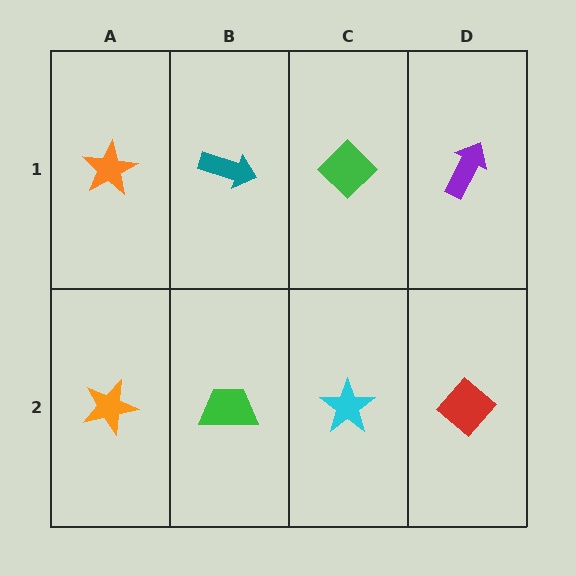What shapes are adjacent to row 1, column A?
An orange star (row 2, column A), a teal arrow (row 1, column B).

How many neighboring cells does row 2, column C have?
3.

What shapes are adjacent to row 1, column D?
A red diamond (row 2, column D), a green diamond (row 1, column C).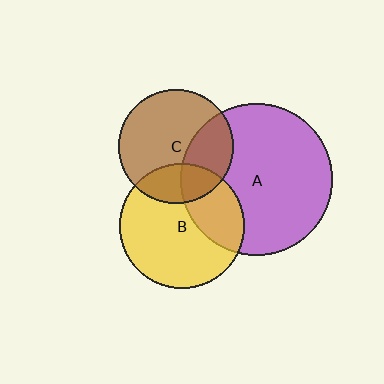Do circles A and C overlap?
Yes.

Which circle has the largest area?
Circle A (purple).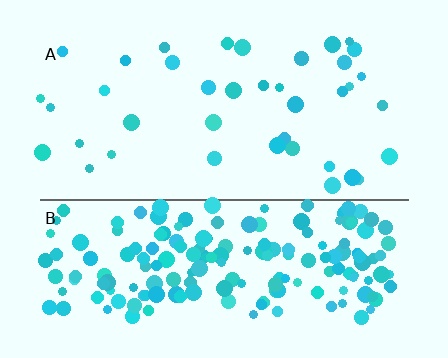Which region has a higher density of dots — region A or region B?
B (the bottom).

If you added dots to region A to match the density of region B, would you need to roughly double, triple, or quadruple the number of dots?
Approximately quadruple.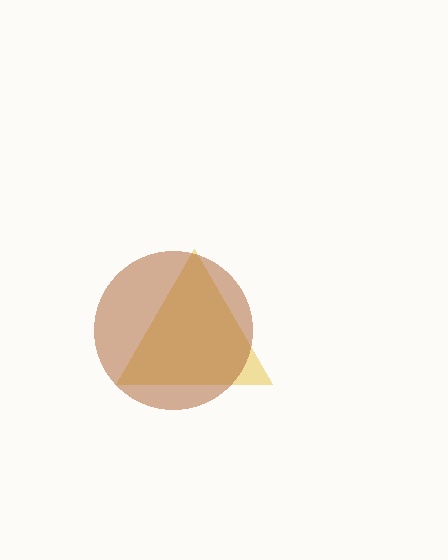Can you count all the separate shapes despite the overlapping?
Yes, there are 2 separate shapes.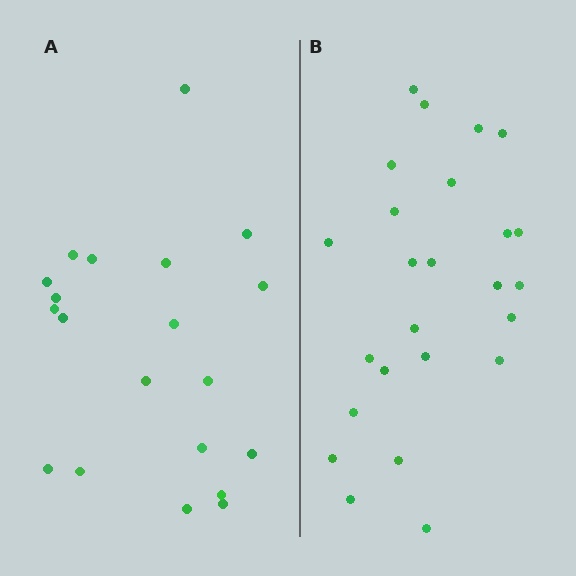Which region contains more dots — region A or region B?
Region B (the right region) has more dots.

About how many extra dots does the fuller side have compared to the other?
Region B has about 5 more dots than region A.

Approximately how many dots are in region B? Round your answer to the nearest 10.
About 20 dots. (The exact count is 25, which rounds to 20.)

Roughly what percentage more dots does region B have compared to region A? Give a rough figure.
About 25% more.